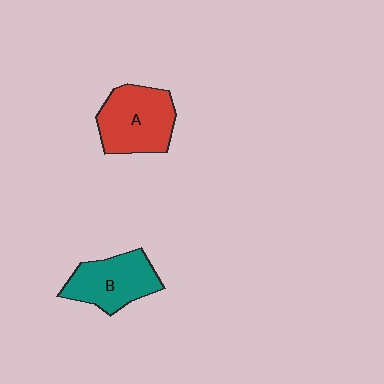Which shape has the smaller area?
Shape B (teal).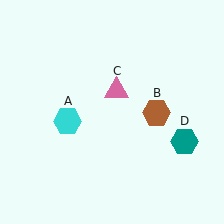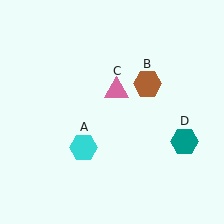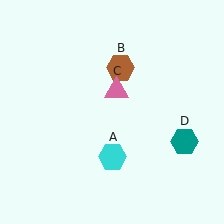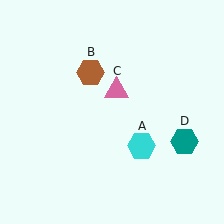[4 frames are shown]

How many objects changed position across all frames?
2 objects changed position: cyan hexagon (object A), brown hexagon (object B).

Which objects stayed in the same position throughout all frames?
Pink triangle (object C) and teal hexagon (object D) remained stationary.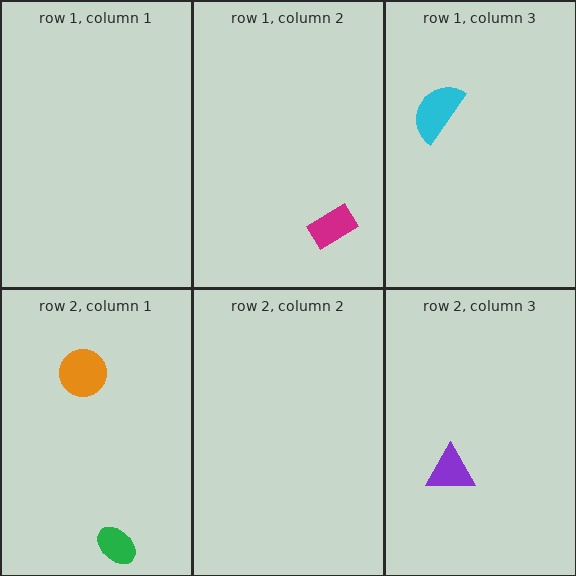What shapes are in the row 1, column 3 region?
The cyan semicircle.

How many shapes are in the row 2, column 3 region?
1.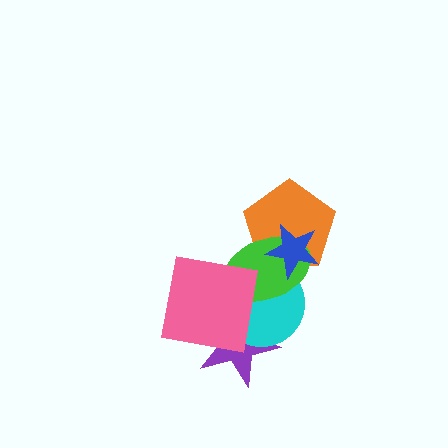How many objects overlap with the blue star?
3 objects overlap with the blue star.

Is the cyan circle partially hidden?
Yes, it is partially covered by another shape.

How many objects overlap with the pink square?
3 objects overlap with the pink square.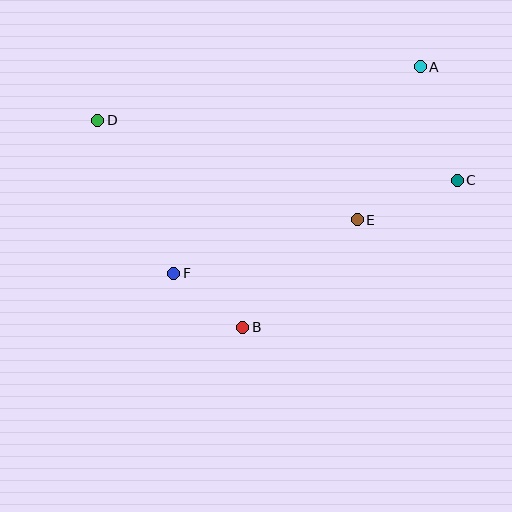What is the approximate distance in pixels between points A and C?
The distance between A and C is approximately 119 pixels.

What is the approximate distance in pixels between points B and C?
The distance between B and C is approximately 260 pixels.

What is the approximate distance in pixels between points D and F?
The distance between D and F is approximately 171 pixels.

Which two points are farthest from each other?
Points C and D are farthest from each other.